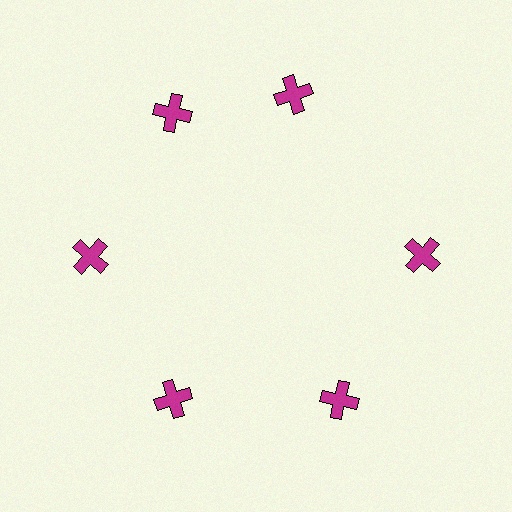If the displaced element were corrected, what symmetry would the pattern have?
It would have 6-fold rotational symmetry — the pattern would map onto itself every 60 degrees.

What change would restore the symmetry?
The symmetry would be restored by rotating it back into even spacing with its neighbors so that all 6 crosses sit at equal angles and equal distance from the center.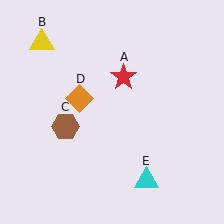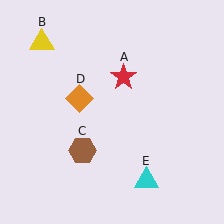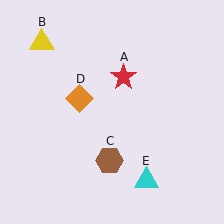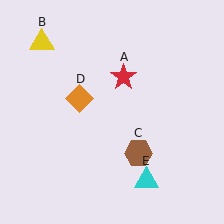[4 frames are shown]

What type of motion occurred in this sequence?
The brown hexagon (object C) rotated counterclockwise around the center of the scene.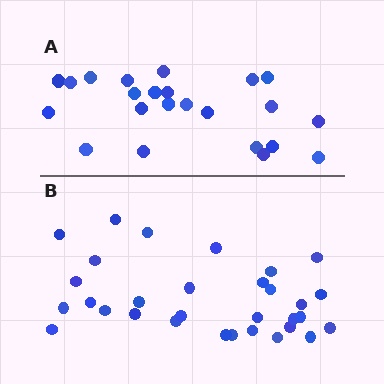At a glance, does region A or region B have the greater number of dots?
Region B (the bottom region) has more dots.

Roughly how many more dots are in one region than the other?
Region B has roughly 8 or so more dots than region A.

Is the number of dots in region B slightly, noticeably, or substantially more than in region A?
Region B has noticeably more, but not dramatically so. The ratio is roughly 1.3 to 1.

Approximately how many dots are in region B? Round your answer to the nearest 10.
About 30 dots. (The exact count is 31, which rounds to 30.)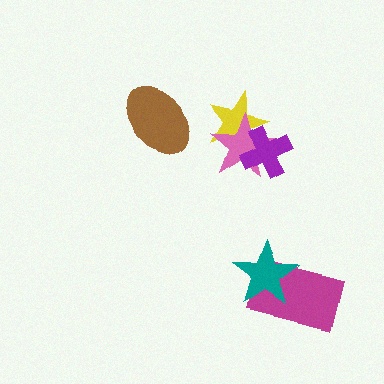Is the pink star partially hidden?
Yes, it is partially covered by another shape.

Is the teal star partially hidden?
No, no other shape covers it.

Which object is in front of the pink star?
The purple cross is in front of the pink star.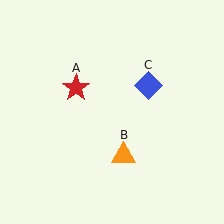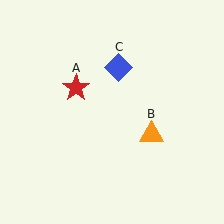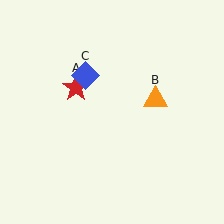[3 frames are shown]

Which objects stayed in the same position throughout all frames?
Red star (object A) remained stationary.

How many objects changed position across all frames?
2 objects changed position: orange triangle (object B), blue diamond (object C).